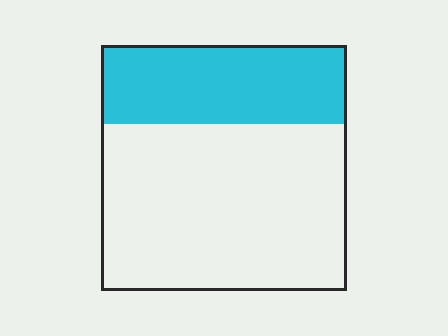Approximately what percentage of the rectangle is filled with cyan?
Approximately 30%.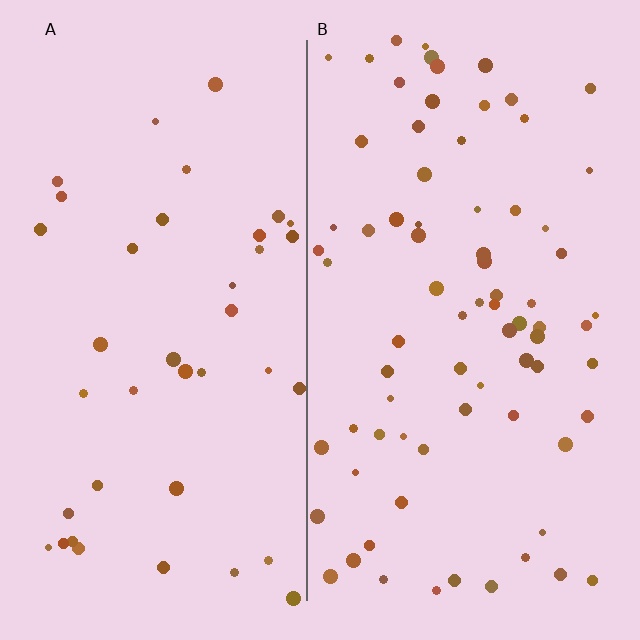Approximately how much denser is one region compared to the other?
Approximately 2.0× — region B over region A.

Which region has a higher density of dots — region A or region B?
B (the right).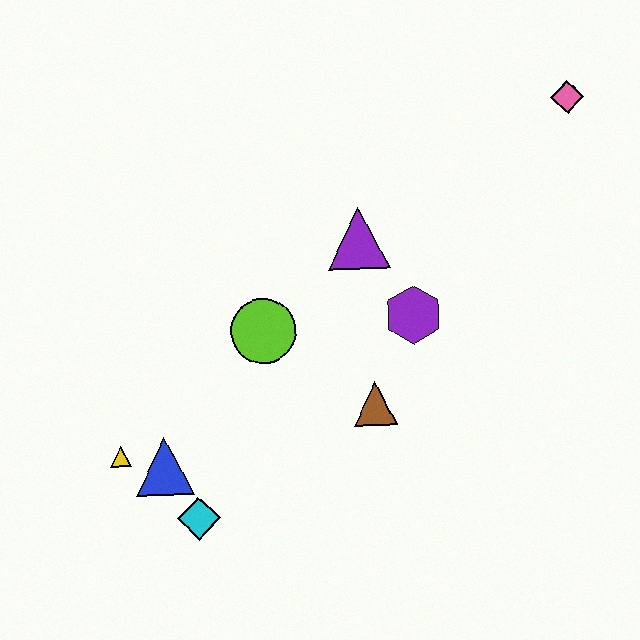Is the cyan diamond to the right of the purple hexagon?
No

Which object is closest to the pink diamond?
The purple triangle is closest to the pink diamond.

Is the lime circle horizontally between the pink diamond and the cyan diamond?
Yes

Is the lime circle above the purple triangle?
No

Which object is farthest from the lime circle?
The pink diamond is farthest from the lime circle.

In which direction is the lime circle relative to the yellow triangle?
The lime circle is to the right of the yellow triangle.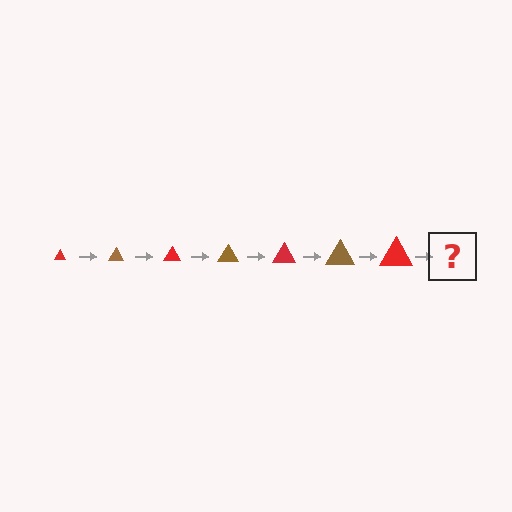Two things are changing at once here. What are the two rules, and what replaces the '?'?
The two rules are that the triangle grows larger each step and the color cycles through red and brown. The '?' should be a brown triangle, larger than the previous one.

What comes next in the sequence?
The next element should be a brown triangle, larger than the previous one.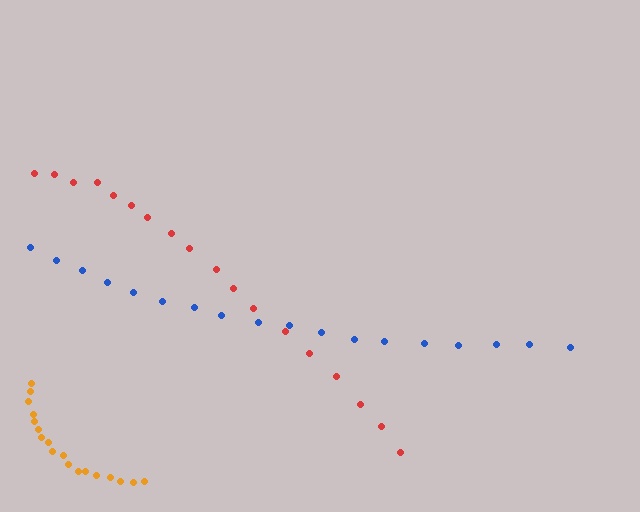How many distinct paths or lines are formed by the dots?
There are 3 distinct paths.